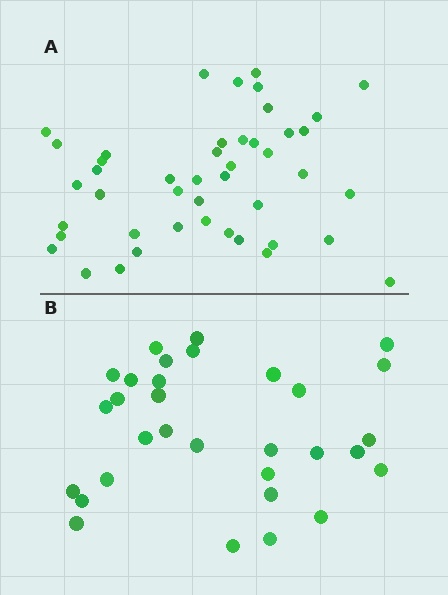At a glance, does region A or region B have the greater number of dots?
Region A (the top region) has more dots.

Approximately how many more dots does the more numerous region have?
Region A has approximately 15 more dots than region B.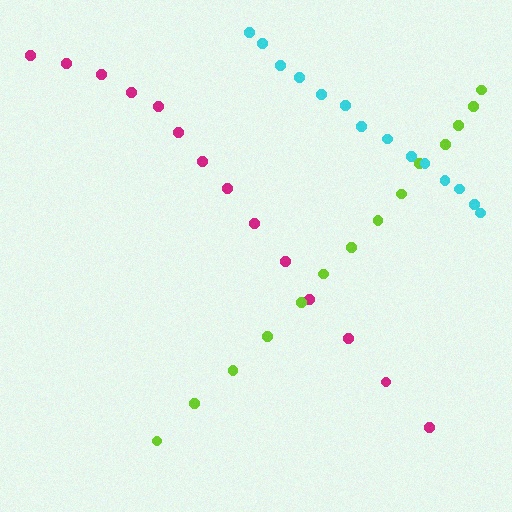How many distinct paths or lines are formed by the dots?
There are 3 distinct paths.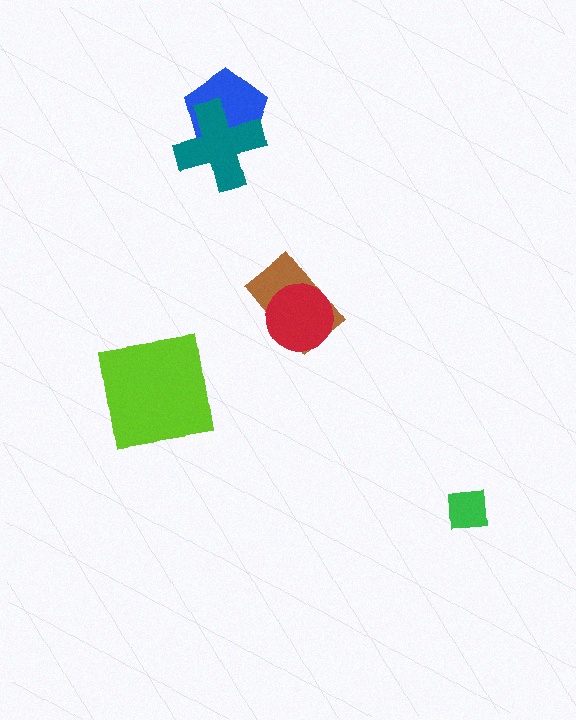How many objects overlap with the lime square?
0 objects overlap with the lime square.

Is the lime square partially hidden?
No, no other shape covers it.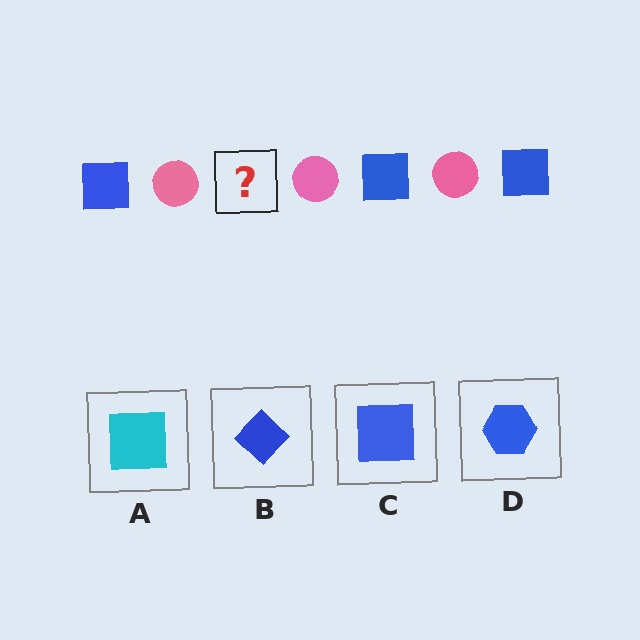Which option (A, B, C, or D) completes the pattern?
C.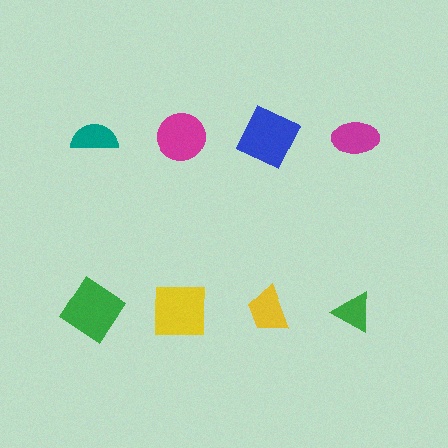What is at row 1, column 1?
A teal semicircle.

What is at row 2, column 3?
A yellow trapezoid.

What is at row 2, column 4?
A green triangle.